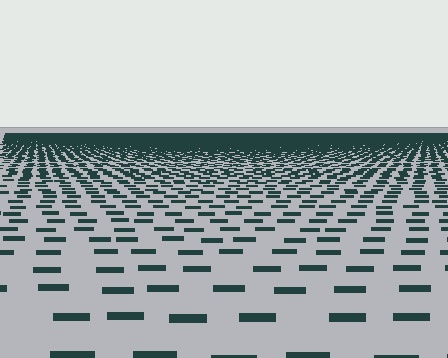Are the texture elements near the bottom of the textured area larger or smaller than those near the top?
Larger. Near the bottom, elements are closer to the viewer and appear at a bigger on-screen size.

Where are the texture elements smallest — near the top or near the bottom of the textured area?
Near the top.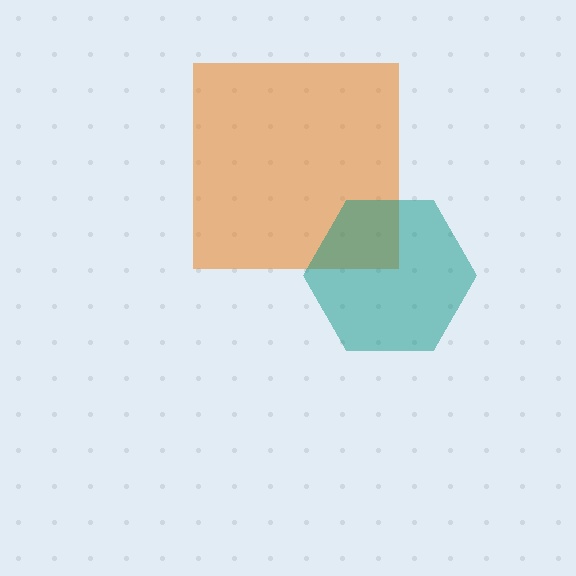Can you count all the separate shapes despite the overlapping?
Yes, there are 2 separate shapes.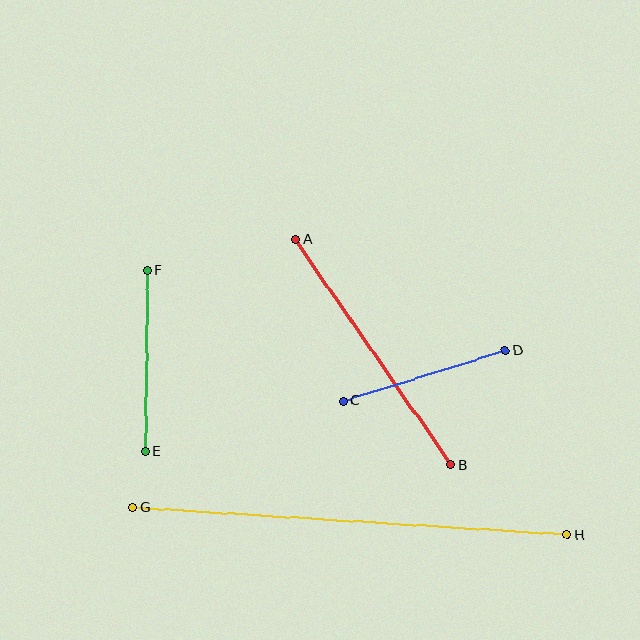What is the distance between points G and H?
The distance is approximately 435 pixels.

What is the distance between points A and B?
The distance is approximately 273 pixels.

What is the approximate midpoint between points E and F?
The midpoint is at approximately (147, 360) pixels.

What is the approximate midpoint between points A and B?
The midpoint is at approximately (373, 352) pixels.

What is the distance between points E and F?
The distance is approximately 181 pixels.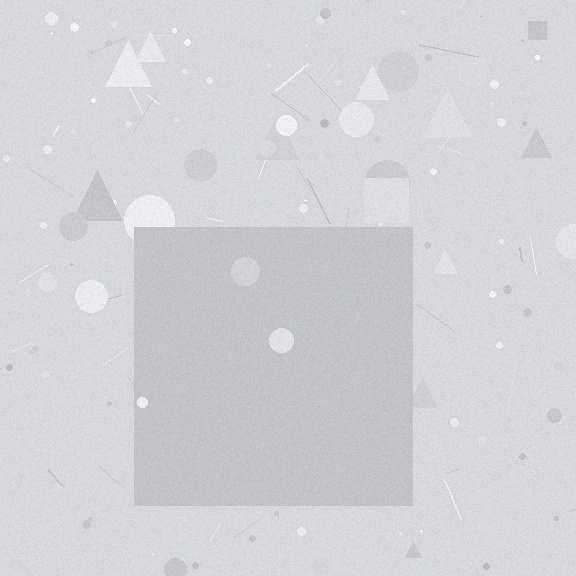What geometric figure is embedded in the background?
A square is embedded in the background.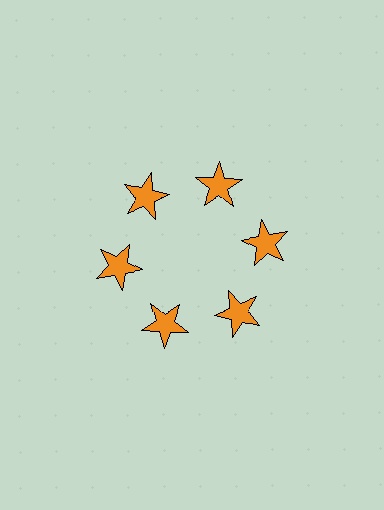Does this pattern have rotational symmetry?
Yes, this pattern has 6-fold rotational symmetry. It looks the same after rotating 60 degrees around the center.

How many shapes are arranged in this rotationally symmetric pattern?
There are 6 shapes, arranged in 6 groups of 1.